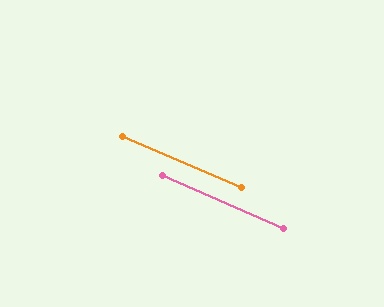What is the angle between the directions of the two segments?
Approximately 0 degrees.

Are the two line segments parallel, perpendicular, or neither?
Parallel — their directions differ by only 0.1°.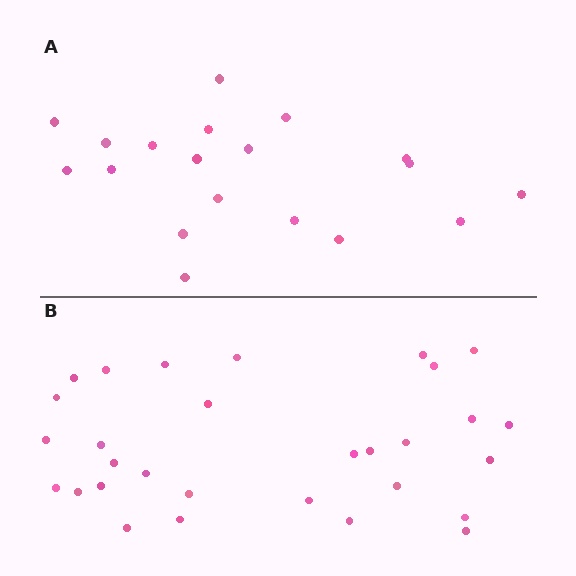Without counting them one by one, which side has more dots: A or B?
Region B (the bottom region) has more dots.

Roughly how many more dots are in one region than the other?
Region B has roughly 12 or so more dots than region A.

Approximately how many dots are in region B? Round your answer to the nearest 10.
About 30 dots.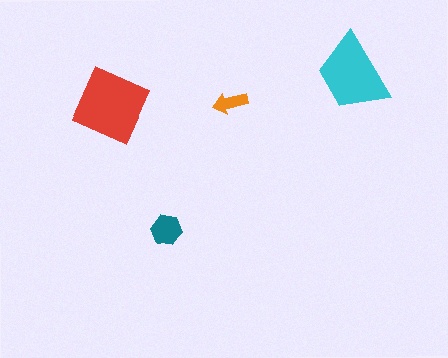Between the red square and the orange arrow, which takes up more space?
The red square.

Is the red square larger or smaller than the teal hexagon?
Larger.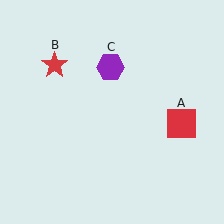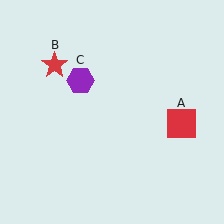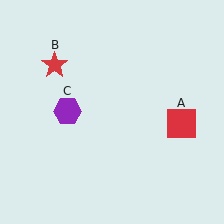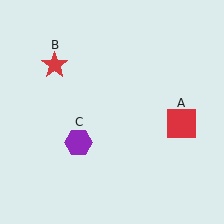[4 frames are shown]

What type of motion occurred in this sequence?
The purple hexagon (object C) rotated counterclockwise around the center of the scene.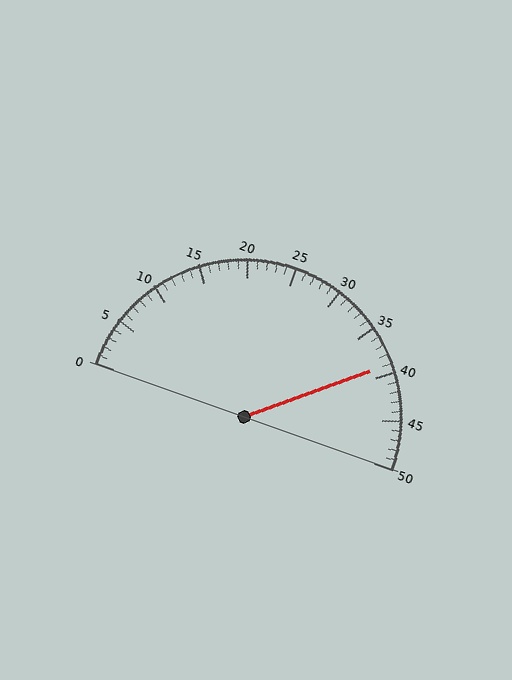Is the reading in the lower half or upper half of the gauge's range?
The reading is in the upper half of the range (0 to 50).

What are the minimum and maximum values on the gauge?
The gauge ranges from 0 to 50.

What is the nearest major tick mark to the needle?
The nearest major tick mark is 40.